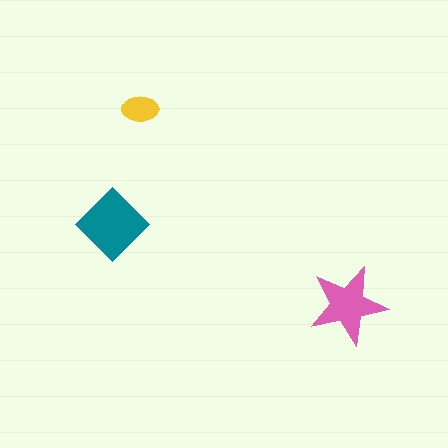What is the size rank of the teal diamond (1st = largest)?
1st.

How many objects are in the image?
There are 3 objects in the image.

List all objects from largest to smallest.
The teal diamond, the pink star, the yellow ellipse.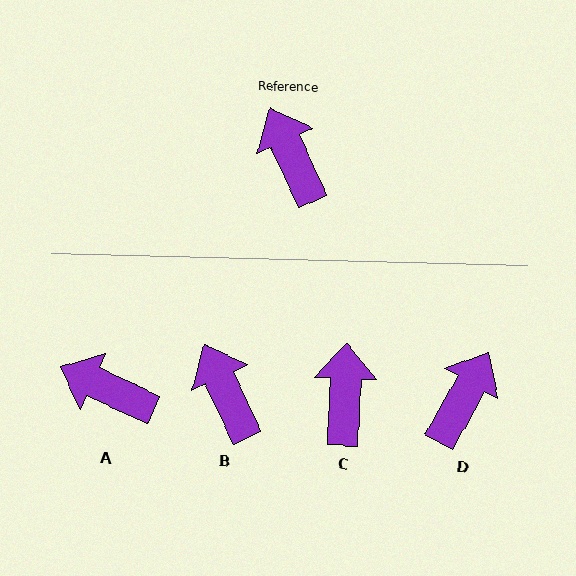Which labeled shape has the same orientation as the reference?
B.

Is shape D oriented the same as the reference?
No, it is off by about 54 degrees.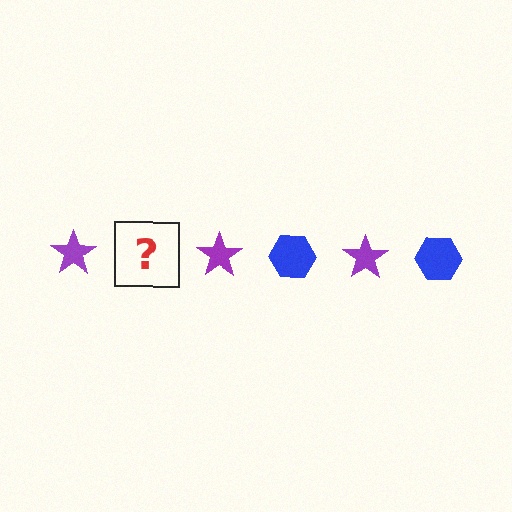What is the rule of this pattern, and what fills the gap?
The rule is that the pattern alternates between purple star and blue hexagon. The gap should be filled with a blue hexagon.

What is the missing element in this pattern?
The missing element is a blue hexagon.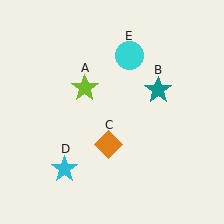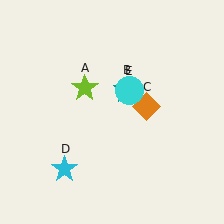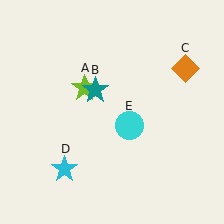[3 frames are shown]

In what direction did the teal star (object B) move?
The teal star (object B) moved left.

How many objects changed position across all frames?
3 objects changed position: teal star (object B), orange diamond (object C), cyan circle (object E).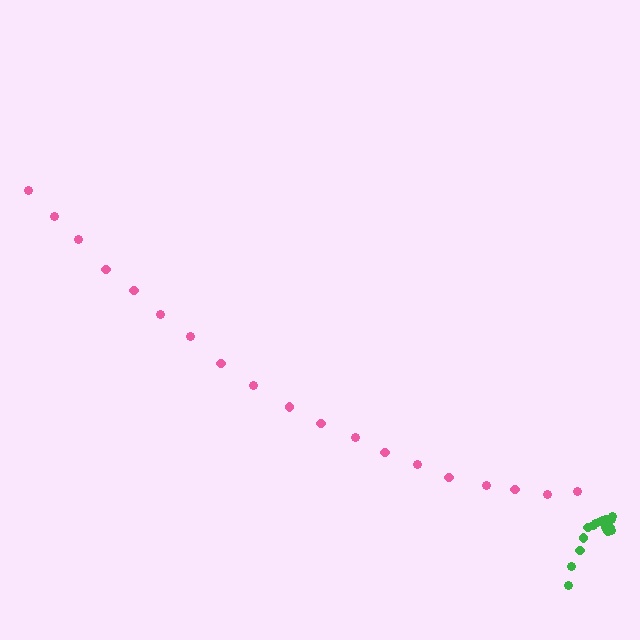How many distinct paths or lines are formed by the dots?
There are 2 distinct paths.